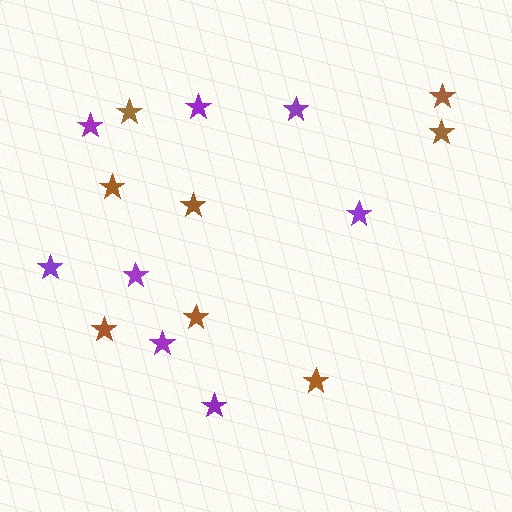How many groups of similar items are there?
There are 2 groups: one group of brown stars (8) and one group of purple stars (8).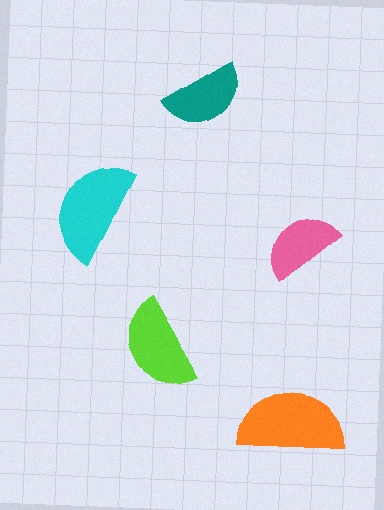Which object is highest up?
The teal semicircle is topmost.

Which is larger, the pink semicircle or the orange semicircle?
The orange one.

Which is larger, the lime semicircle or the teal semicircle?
The lime one.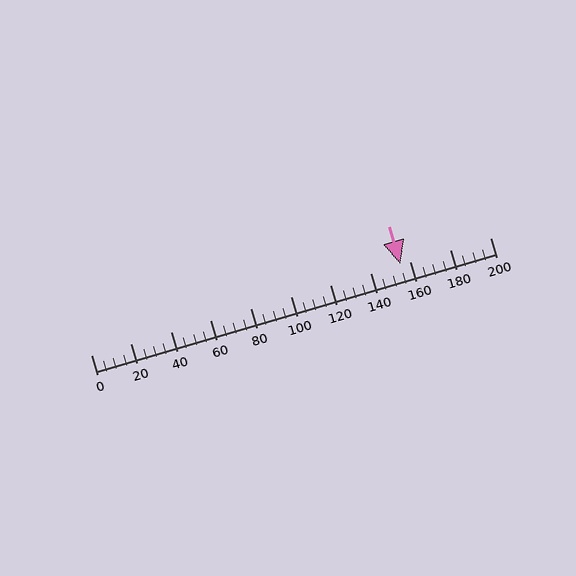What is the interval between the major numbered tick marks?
The major tick marks are spaced 20 units apart.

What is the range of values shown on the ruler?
The ruler shows values from 0 to 200.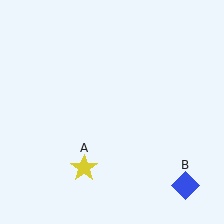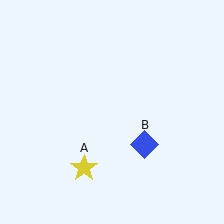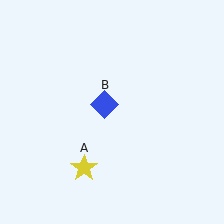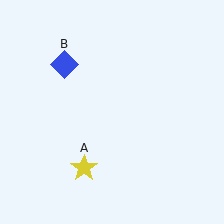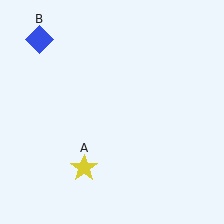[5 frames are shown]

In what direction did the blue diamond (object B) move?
The blue diamond (object B) moved up and to the left.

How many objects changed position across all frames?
1 object changed position: blue diamond (object B).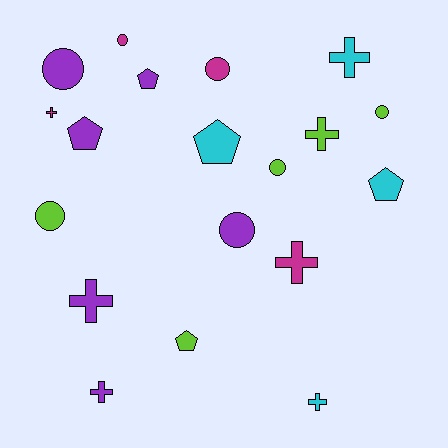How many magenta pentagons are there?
There are no magenta pentagons.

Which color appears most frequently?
Purple, with 6 objects.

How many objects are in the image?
There are 19 objects.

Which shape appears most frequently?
Circle, with 7 objects.